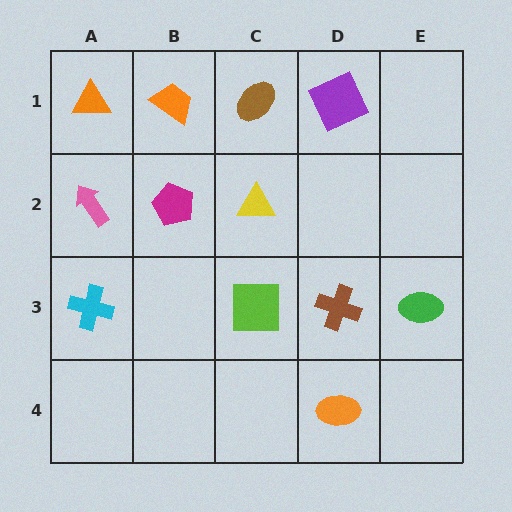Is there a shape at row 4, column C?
No, that cell is empty.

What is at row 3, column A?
A cyan cross.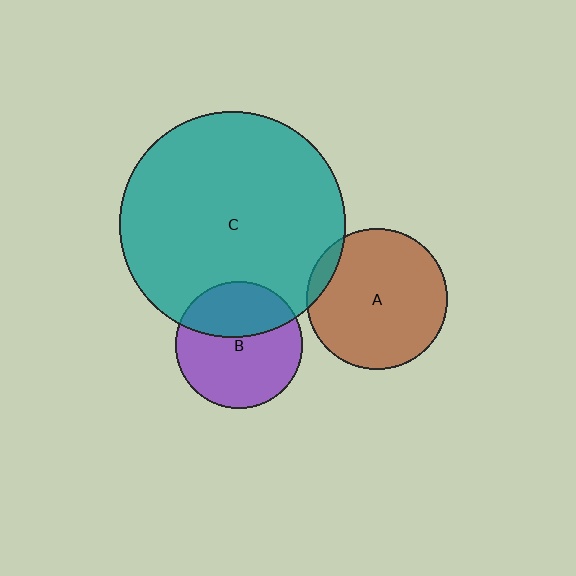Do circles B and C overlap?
Yes.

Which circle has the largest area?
Circle C (teal).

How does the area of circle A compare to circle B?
Approximately 1.2 times.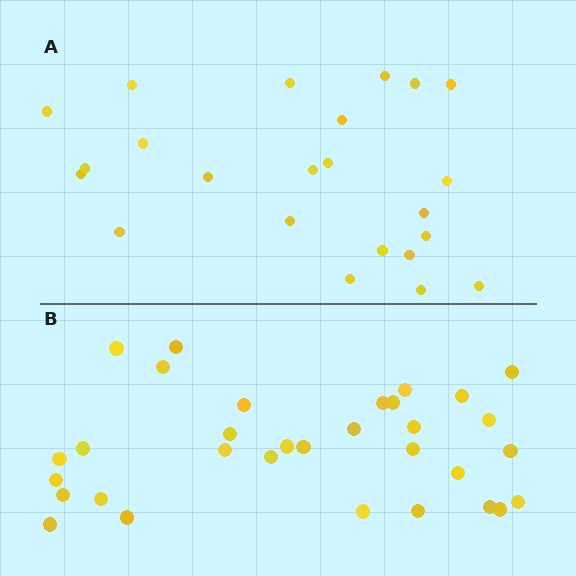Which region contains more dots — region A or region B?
Region B (the bottom region) has more dots.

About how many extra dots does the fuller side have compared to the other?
Region B has roughly 8 or so more dots than region A.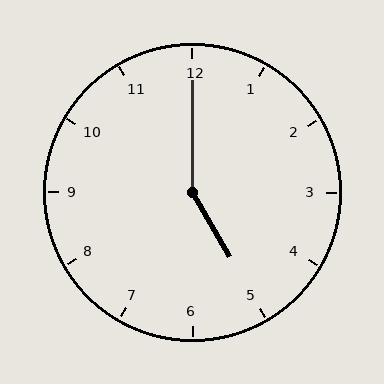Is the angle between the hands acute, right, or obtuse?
It is obtuse.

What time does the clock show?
5:00.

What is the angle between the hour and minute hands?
Approximately 150 degrees.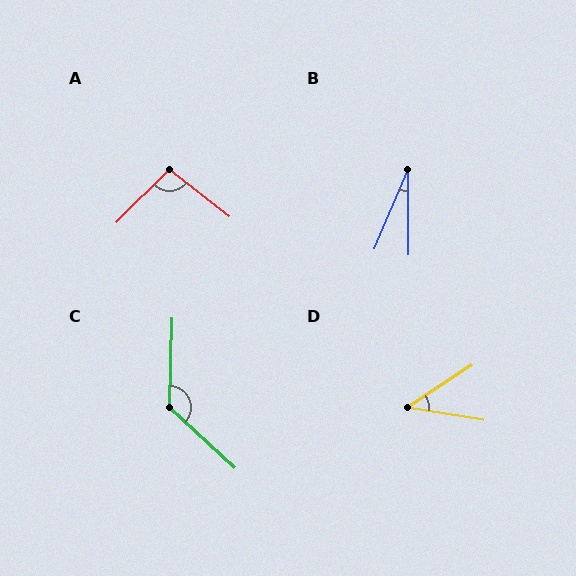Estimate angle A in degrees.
Approximately 97 degrees.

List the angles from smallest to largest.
B (23°), D (43°), A (97°), C (131°).